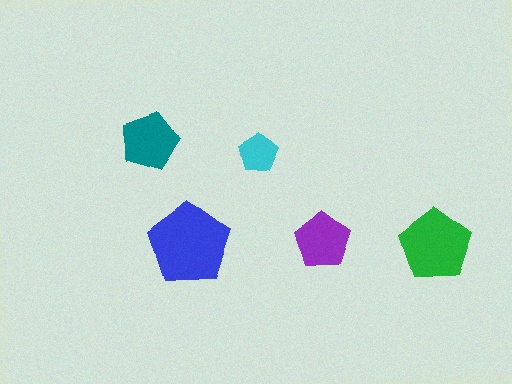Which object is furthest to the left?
The teal pentagon is leftmost.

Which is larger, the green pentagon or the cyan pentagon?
The green one.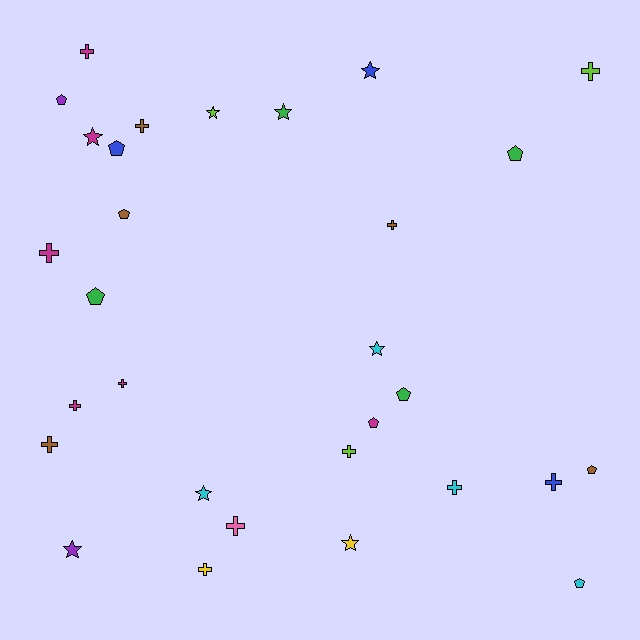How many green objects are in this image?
There are 4 green objects.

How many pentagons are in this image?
There are 9 pentagons.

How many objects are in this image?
There are 30 objects.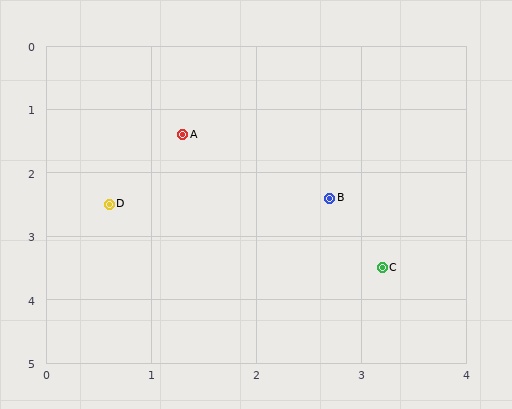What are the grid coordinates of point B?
Point B is at approximately (2.7, 2.4).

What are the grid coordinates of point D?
Point D is at approximately (0.6, 2.5).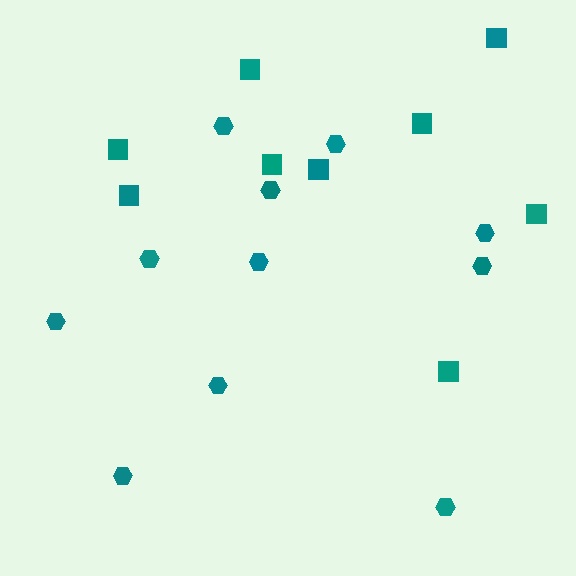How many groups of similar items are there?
There are 2 groups: one group of hexagons (11) and one group of squares (9).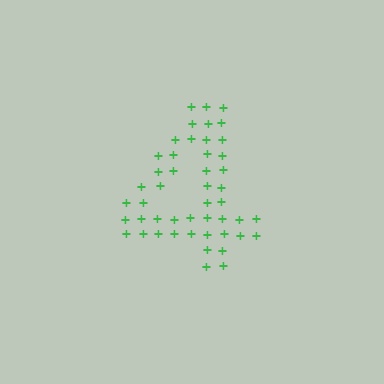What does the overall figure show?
The overall figure shows the digit 4.